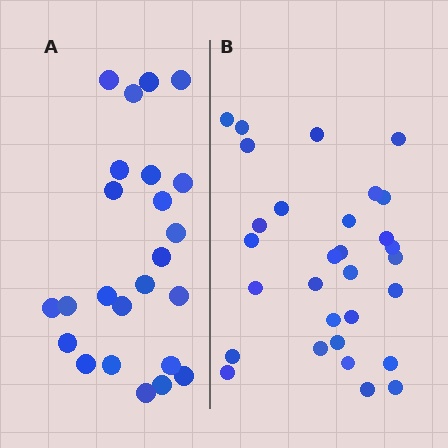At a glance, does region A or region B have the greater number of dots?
Region B (the right region) has more dots.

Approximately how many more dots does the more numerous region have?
Region B has about 6 more dots than region A.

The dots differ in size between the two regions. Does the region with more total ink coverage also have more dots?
No. Region A has more total ink coverage because its dots are larger, but region B actually contains more individual dots. Total area can be misleading — the number of items is what matters here.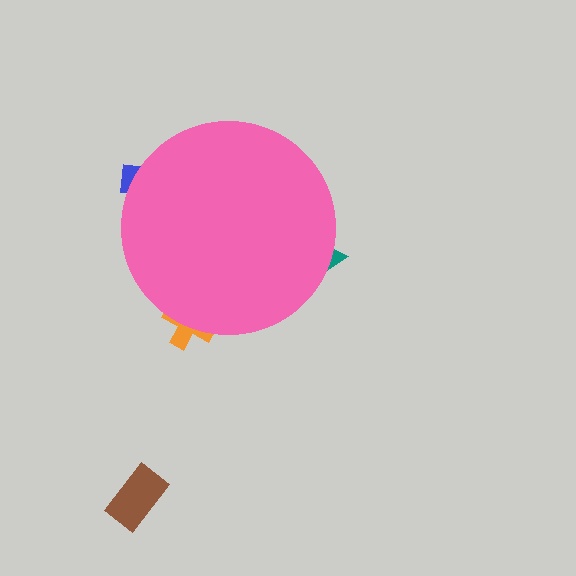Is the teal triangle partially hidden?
Yes, the teal triangle is partially hidden behind the pink circle.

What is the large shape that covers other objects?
A pink circle.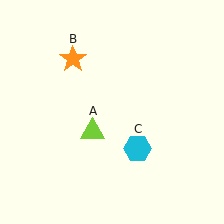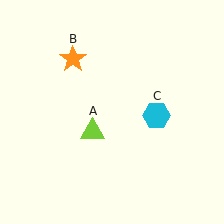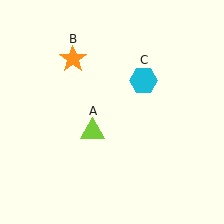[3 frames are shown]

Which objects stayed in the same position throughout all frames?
Lime triangle (object A) and orange star (object B) remained stationary.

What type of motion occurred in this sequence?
The cyan hexagon (object C) rotated counterclockwise around the center of the scene.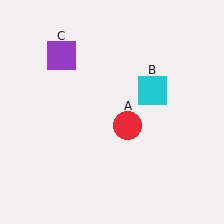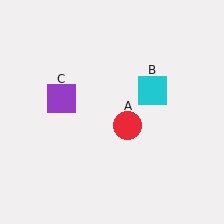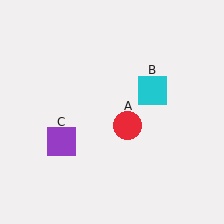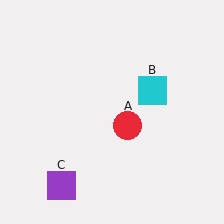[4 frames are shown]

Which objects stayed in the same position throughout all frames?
Red circle (object A) and cyan square (object B) remained stationary.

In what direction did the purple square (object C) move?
The purple square (object C) moved down.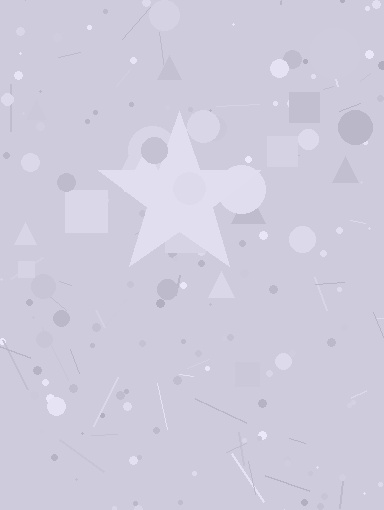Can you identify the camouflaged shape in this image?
The camouflaged shape is a star.